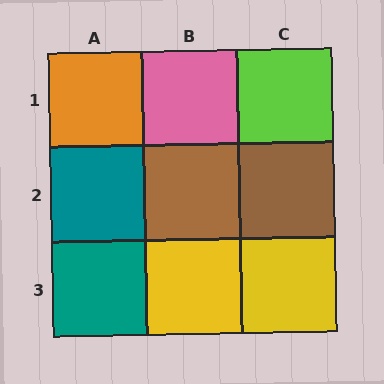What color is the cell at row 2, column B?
Brown.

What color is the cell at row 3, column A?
Teal.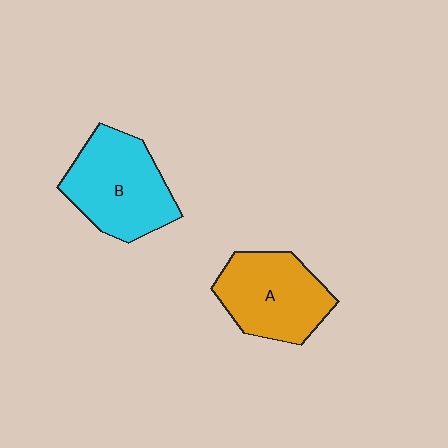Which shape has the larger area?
Shape B (cyan).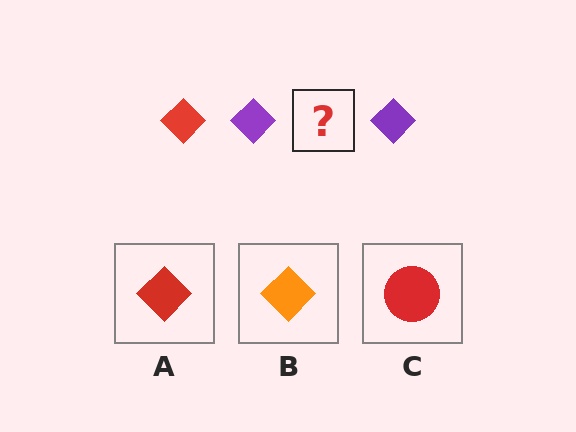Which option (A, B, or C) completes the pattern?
A.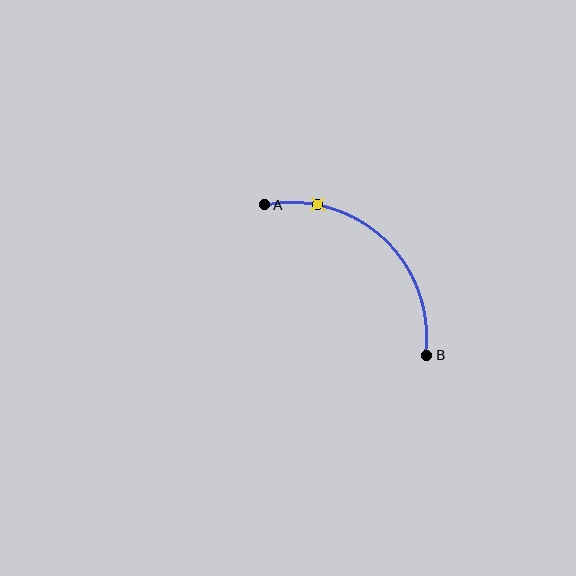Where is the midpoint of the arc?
The arc midpoint is the point on the curve farthest from the straight line joining A and B. It sits above and to the right of that line.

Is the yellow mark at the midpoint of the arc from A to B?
No. The yellow mark lies on the arc but is closer to endpoint A. The arc midpoint would be at the point on the curve equidistant along the arc from both A and B.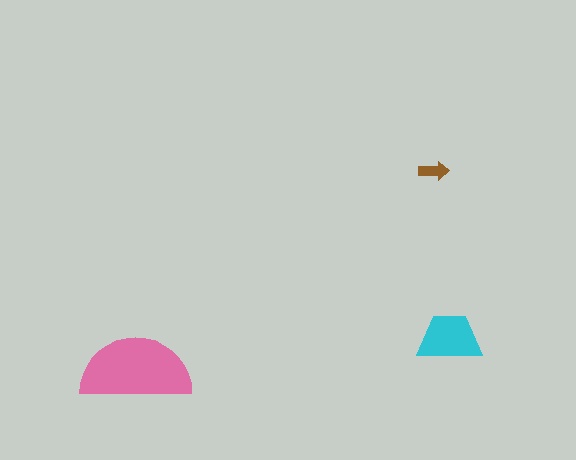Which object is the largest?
The pink semicircle.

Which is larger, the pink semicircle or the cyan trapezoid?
The pink semicircle.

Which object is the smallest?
The brown arrow.